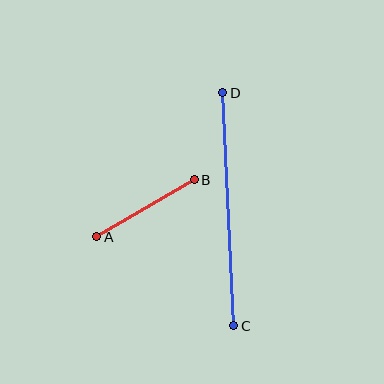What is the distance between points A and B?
The distance is approximately 113 pixels.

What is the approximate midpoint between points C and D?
The midpoint is at approximately (228, 209) pixels.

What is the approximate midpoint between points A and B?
The midpoint is at approximately (145, 208) pixels.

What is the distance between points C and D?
The distance is approximately 233 pixels.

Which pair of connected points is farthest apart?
Points C and D are farthest apart.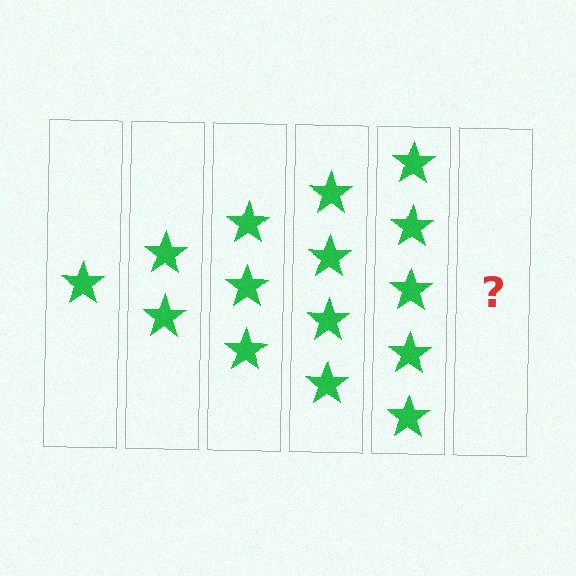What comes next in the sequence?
The next element should be 6 stars.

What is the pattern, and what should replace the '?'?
The pattern is that each step adds one more star. The '?' should be 6 stars.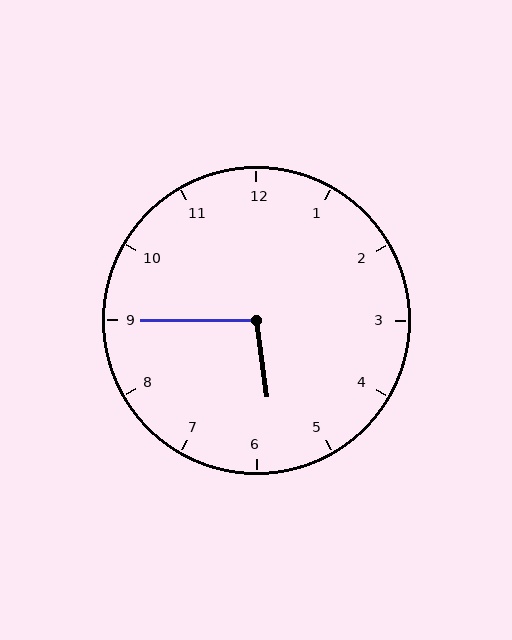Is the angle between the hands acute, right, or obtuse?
It is obtuse.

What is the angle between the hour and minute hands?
Approximately 98 degrees.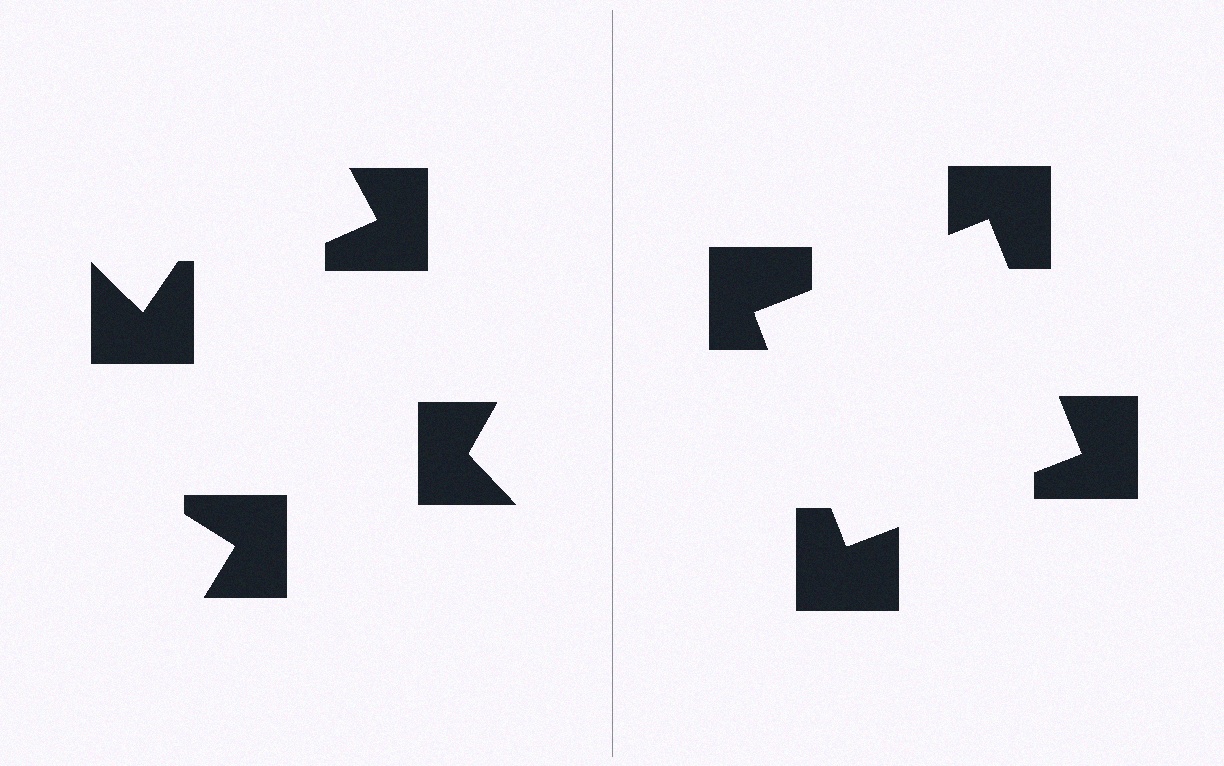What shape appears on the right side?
An illusory square.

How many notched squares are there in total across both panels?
8 — 4 on each side.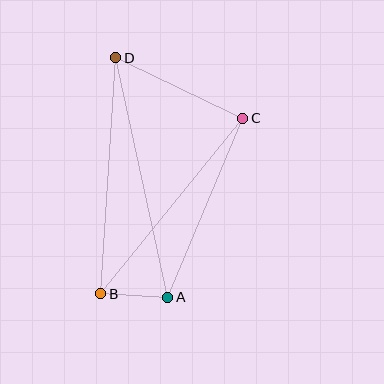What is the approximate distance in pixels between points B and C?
The distance between B and C is approximately 226 pixels.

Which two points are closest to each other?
Points A and B are closest to each other.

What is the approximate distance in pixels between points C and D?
The distance between C and D is approximately 141 pixels.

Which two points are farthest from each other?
Points A and D are farthest from each other.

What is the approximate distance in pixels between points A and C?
The distance between A and C is approximately 194 pixels.